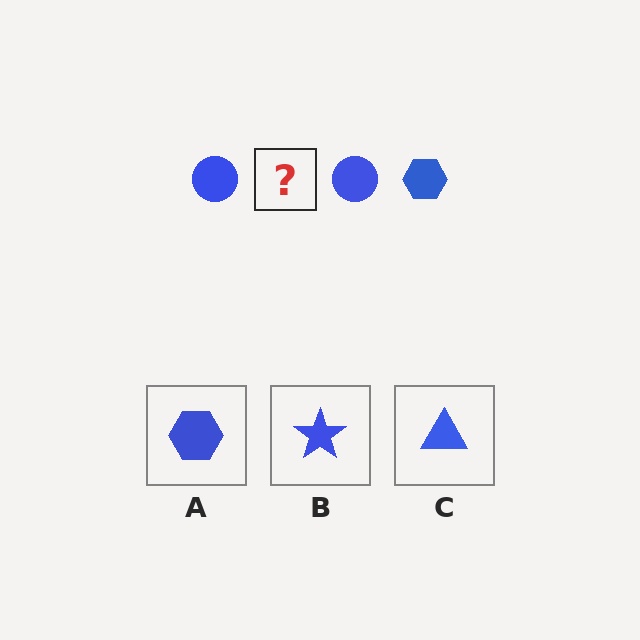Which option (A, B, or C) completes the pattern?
A.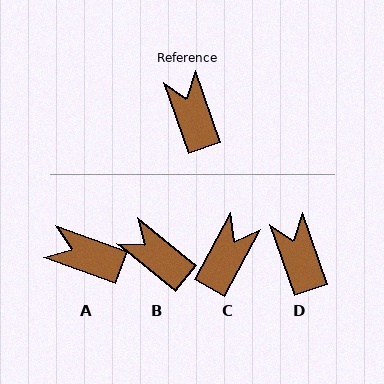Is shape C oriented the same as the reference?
No, it is off by about 47 degrees.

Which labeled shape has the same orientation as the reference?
D.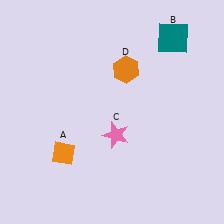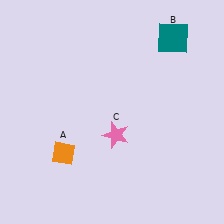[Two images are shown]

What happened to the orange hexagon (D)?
The orange hexagon (D) was removed in Image 2. It was in the top-right area of Image 1.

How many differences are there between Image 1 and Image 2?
There is 1 difference between the two images.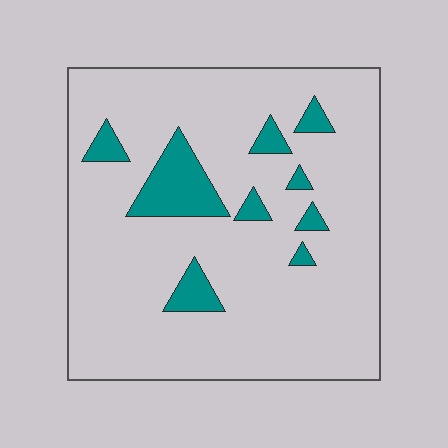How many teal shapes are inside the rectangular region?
9.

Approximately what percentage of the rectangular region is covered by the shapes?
Approximately 10%.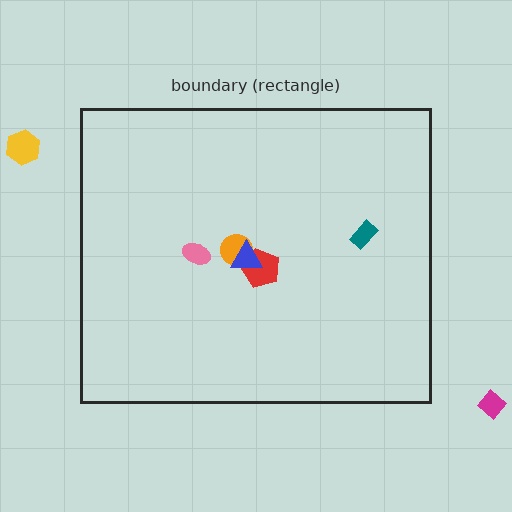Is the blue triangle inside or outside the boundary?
Inside.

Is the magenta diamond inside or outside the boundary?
Outside.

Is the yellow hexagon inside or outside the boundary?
Outside.